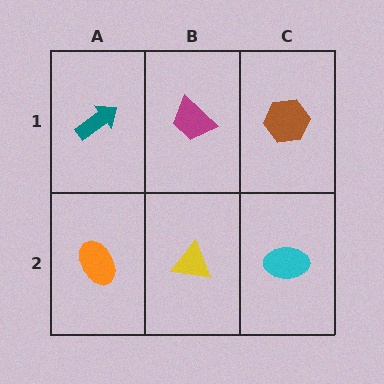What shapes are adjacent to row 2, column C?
A brown hexagon (row 1, column C), a yellow triangle (row 2, column B).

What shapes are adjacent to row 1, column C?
A cyan ellipse (row 2, column C), a magenta trapezoid (row 1, column B).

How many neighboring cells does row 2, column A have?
2.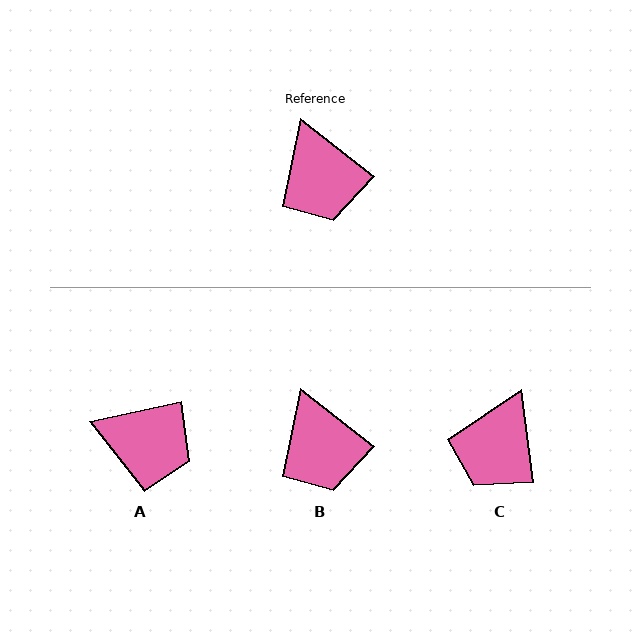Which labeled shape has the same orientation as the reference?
B.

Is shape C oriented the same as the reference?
No, it is off by about 44 degrees.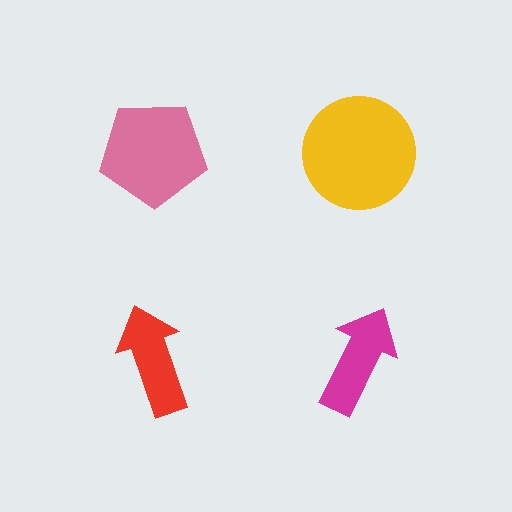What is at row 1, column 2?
A yellow circle.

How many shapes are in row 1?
2 shapes.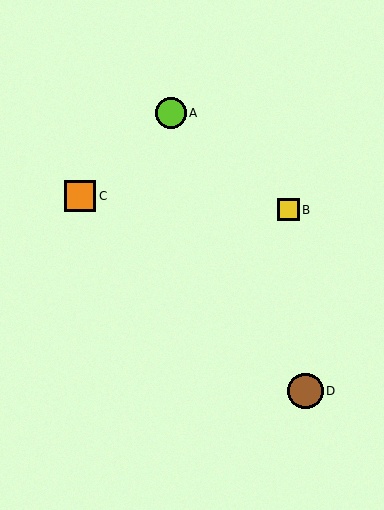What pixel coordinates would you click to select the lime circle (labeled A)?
Click at (171, 113) to select the lime circle A.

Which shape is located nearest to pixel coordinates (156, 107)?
The lime circle (labeled A) at (171, 113) is nearest to that location.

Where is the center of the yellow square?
The center of the yellow square is at (288, 210).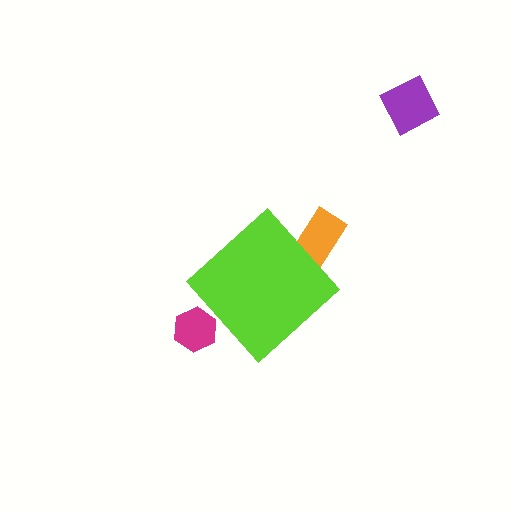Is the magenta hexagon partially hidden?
Yes, the magenta hexagon is partially hidden behind the lime diamond.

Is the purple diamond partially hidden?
No, the purple diamond is fully visible.